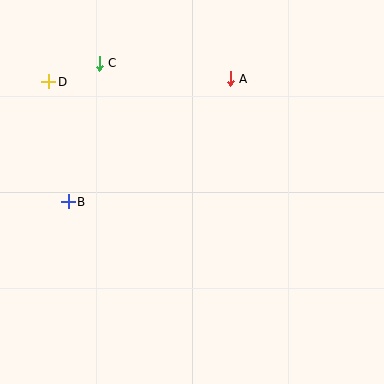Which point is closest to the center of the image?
Point A at (230, 79) is closest to the center.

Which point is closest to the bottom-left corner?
Point B is closest to the bottom-left corner.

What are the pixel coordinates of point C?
Point C is at (99, 63).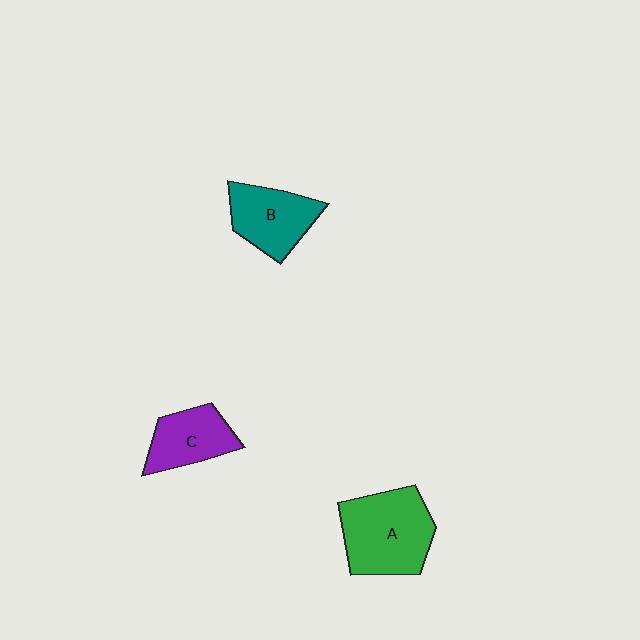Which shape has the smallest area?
Shape C (purple).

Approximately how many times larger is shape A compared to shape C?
Approximately 1.6 times.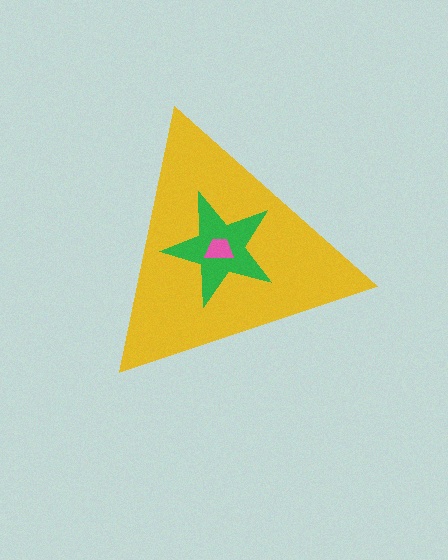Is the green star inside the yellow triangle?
Yes.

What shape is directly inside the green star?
The pink trapezoid.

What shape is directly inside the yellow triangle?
The green star.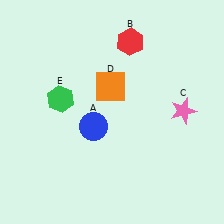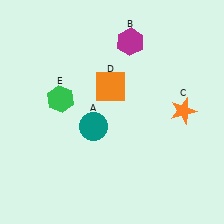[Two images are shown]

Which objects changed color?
A changed from blue to teal. B changed from red to magenta. C changed from pink to orange.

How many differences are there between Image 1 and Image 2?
There are 3 differences between the two images.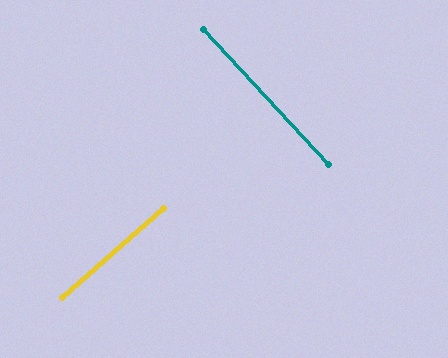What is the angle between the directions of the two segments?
Approximately 89 degrees.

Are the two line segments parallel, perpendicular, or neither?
Perpendicular — they meet at approximately 89°.